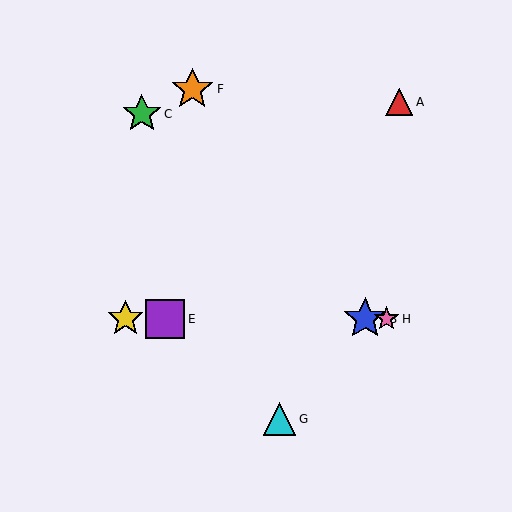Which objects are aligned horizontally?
Objects B, D, E, H are aligned horizontally.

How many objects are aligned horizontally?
4 objects (B, D, E, H) are aligned horizontally.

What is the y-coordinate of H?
Object H is at y≈319.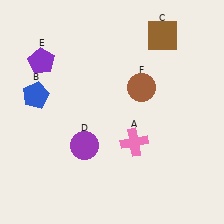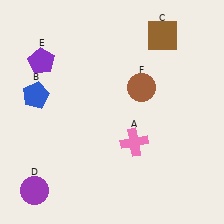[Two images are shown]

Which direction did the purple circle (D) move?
The purple circle (D) moved left.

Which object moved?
The purple circle (D) moved left.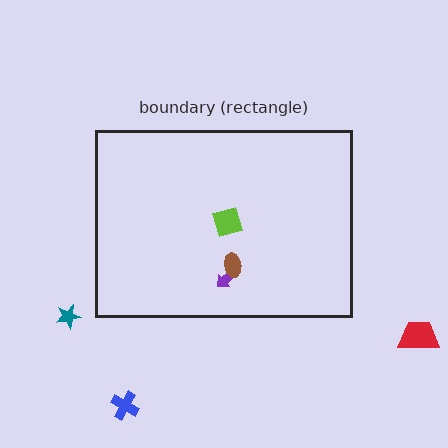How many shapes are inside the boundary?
3 inside, 3 outside.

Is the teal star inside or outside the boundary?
Outside.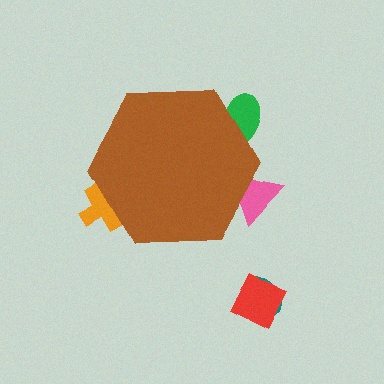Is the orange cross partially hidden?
Yes, the orange cross is partially hidden behind the brown hexagon.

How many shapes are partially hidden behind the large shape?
3 shapes are partially hidden.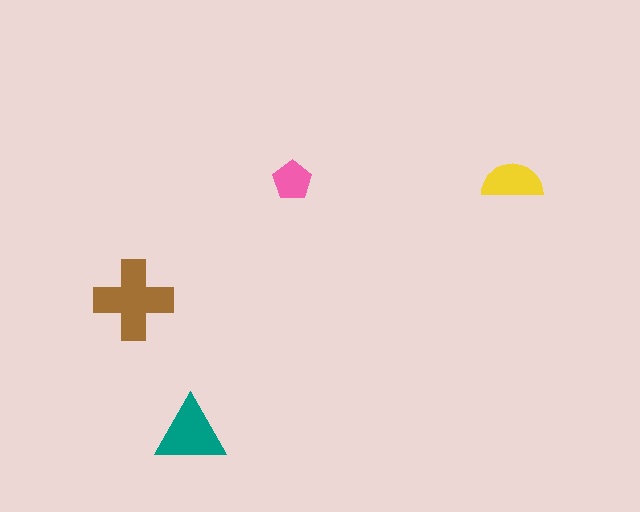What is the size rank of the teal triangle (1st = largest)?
2nd.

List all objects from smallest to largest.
The pink pentagon, the yellow semicircle, the teal triangle, the brown cross.